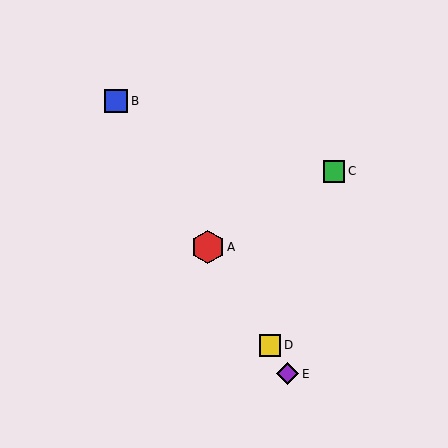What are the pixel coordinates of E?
Object E is at (288, 374).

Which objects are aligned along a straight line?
Objects A, B, D, E are aligned along a straight line.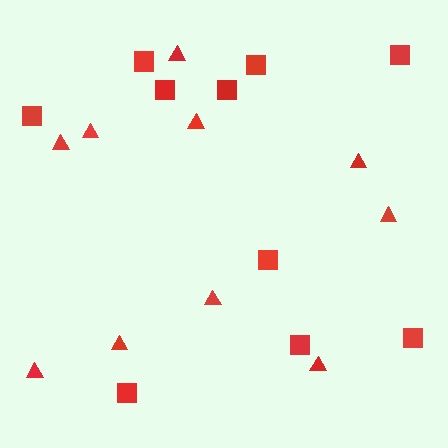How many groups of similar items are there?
There are 2 groups: one group of triangles (10) and one group of squares (10).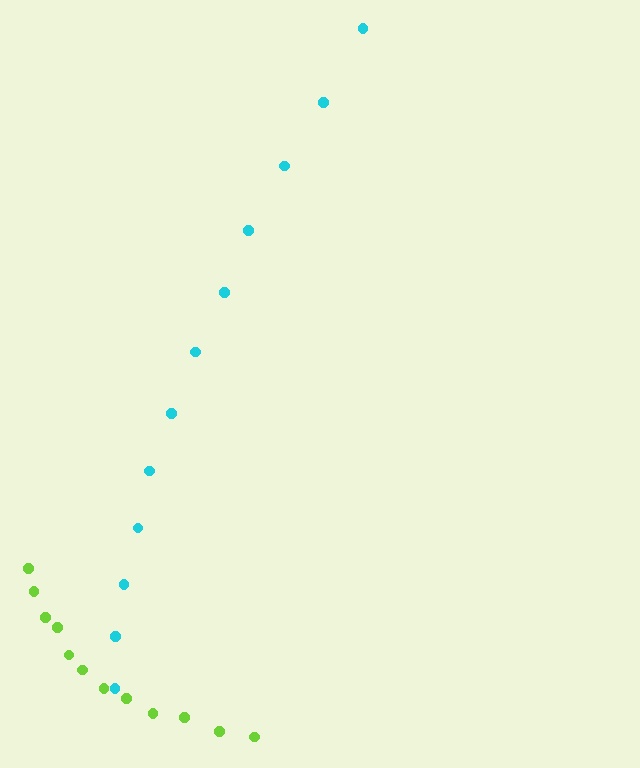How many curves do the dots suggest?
There are 2 distinct paths.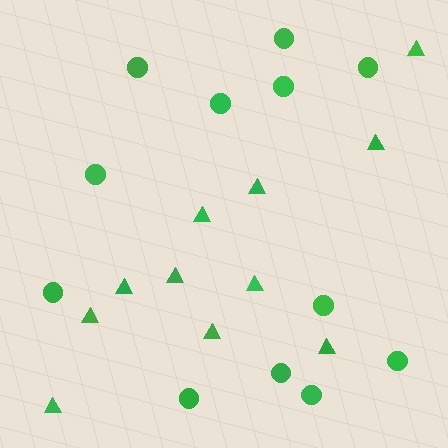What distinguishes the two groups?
There are 2 groups: one group of circles (12) and one group of triangles (11).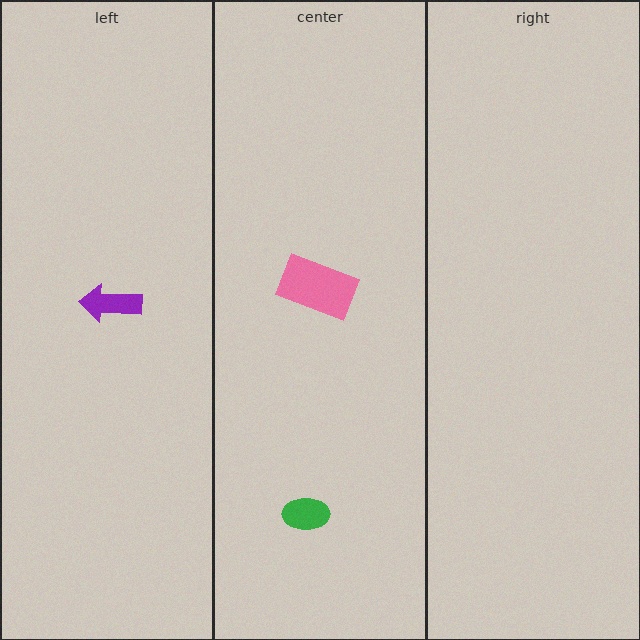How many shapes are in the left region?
1.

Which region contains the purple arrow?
The left region.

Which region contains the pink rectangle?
The center region.